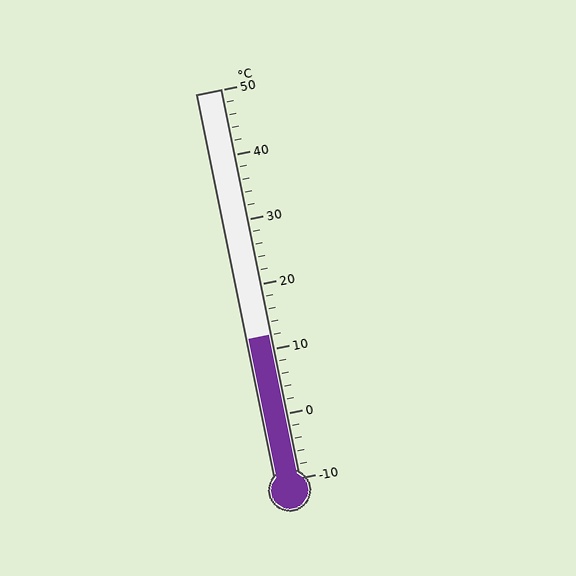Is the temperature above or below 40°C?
The temperature is below 40°C.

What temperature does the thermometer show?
The thermometer shows approximately 12°C.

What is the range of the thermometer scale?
The thermometer scale ranges from -10°C to 50°C.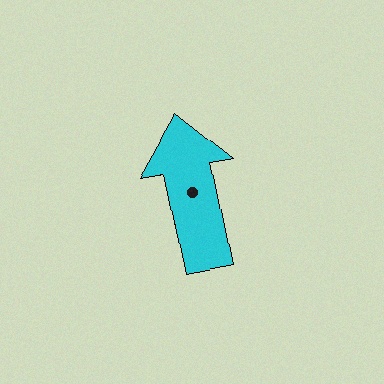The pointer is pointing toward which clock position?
Roughly 12 o'clock.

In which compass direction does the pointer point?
North.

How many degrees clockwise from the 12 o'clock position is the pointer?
Approximately 349 degrees.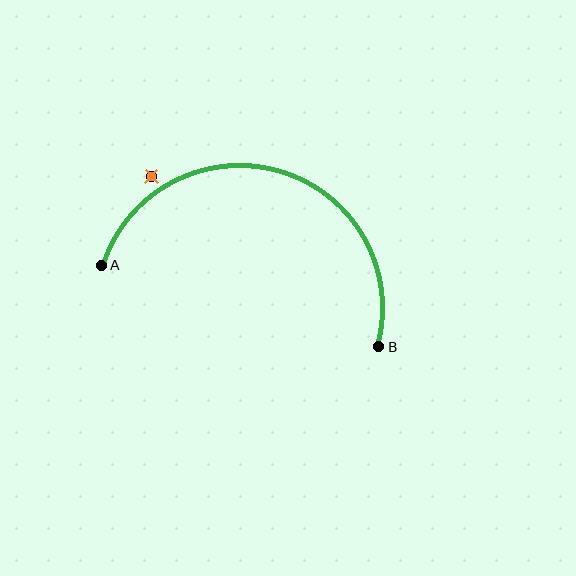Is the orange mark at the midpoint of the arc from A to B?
No — the orange mark does not lie on the arc at all. It sits slightly outside the curve.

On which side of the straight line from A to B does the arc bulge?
The arc bulges above the straight line connecting A and B.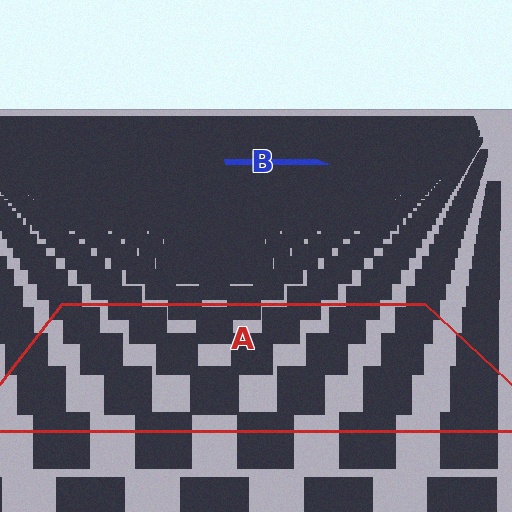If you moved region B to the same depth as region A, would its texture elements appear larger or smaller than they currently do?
They would appear larger. At a closer depth, the same texture elements are projected at a bigger on-screen size.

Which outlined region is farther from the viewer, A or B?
Region B is farther from the viewer — the texture elements inside it appear smaller and more densely packed.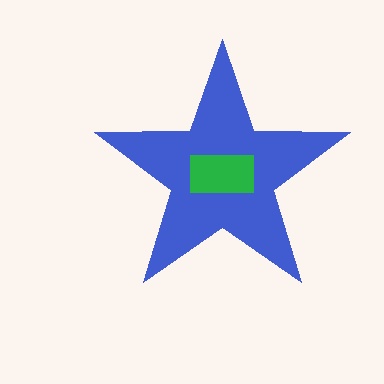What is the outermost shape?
The blue star.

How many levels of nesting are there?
2.